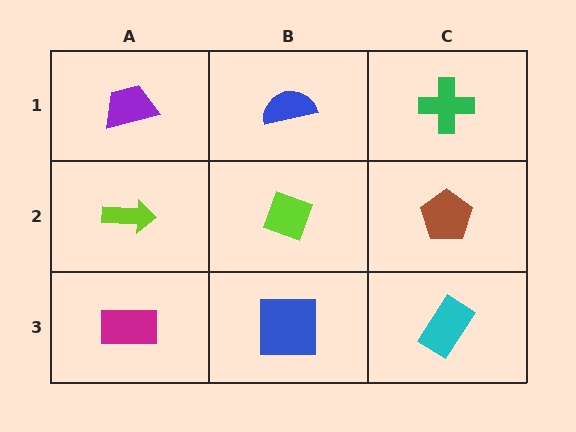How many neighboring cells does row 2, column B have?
4.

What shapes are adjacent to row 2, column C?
A green cross (row 1, column C), a cyan rectangle (row 3, column C), a lime diamond (row 2, column B).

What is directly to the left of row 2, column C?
A lime diamond.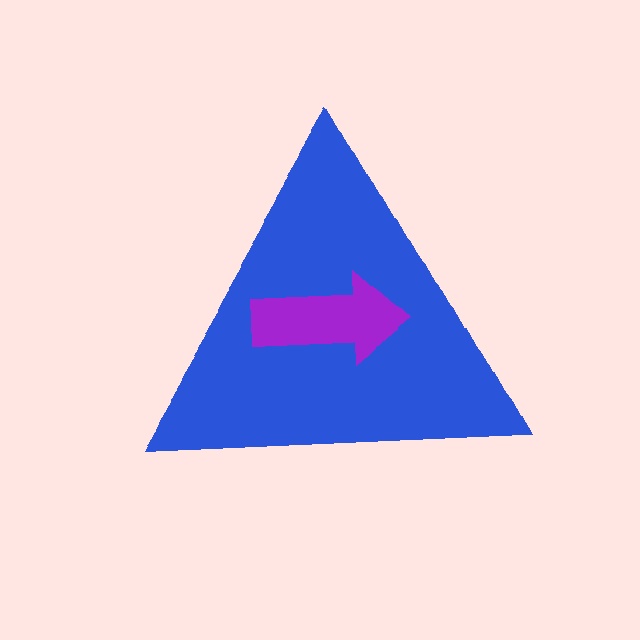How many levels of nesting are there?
2.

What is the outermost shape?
The blue triangle.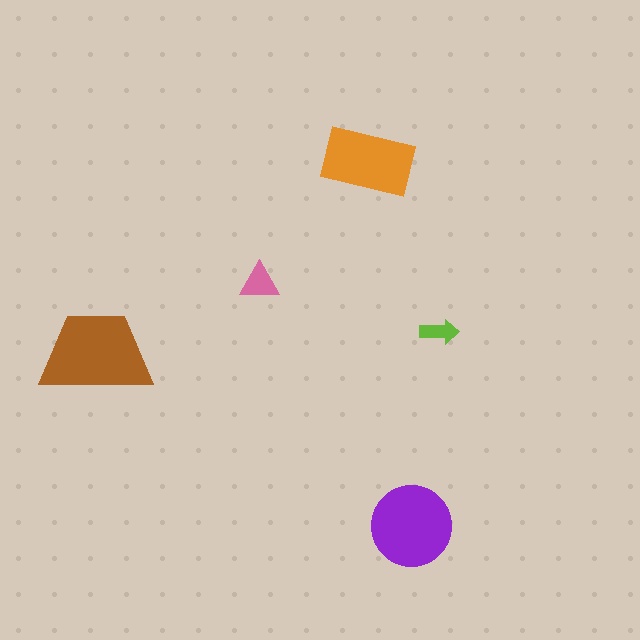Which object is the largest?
The brown trapezoid.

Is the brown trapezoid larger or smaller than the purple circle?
Larger.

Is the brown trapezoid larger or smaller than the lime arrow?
Larger.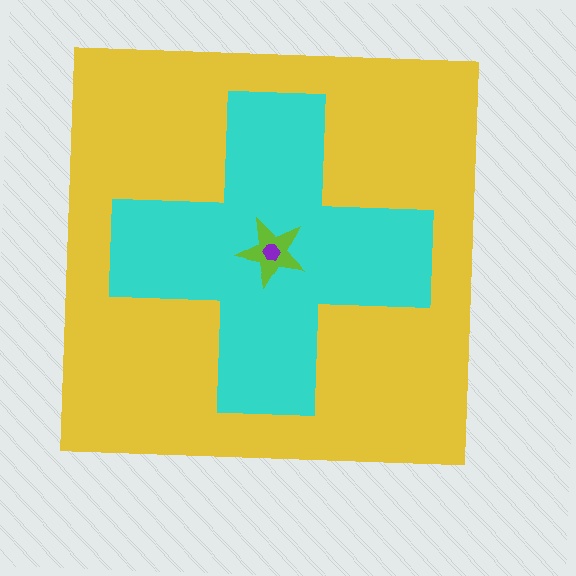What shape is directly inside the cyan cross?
The lime star.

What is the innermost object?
The purple hexagon.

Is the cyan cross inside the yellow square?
Yes.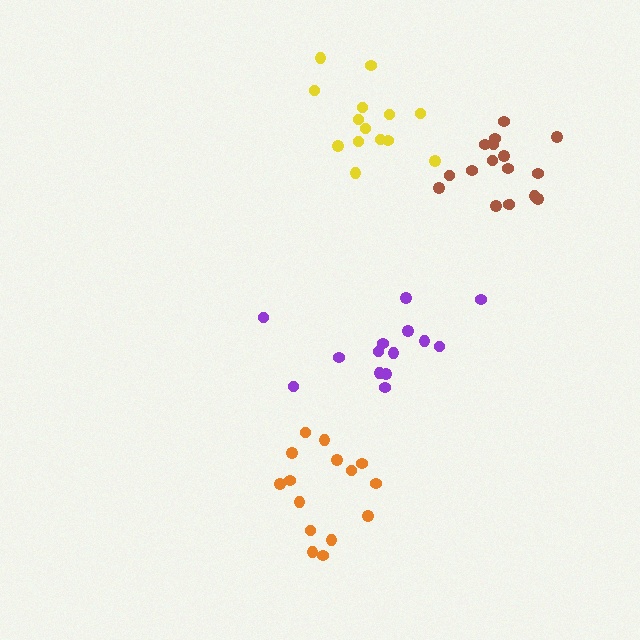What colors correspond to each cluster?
The clusters are colored: orange, brown, yellow, purple.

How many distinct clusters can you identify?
There are 4 distinct clusters.